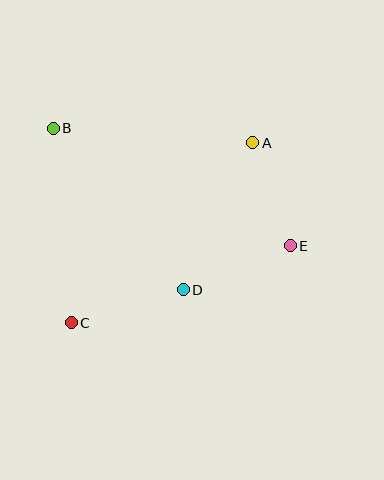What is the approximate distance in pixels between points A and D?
The distance between A and D is approximately 163 pixels.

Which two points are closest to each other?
Points A and E are closest to each other.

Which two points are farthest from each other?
Points B and E are farthest from each other.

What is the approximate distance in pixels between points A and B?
The distance between A and B is approximately 200 pixels.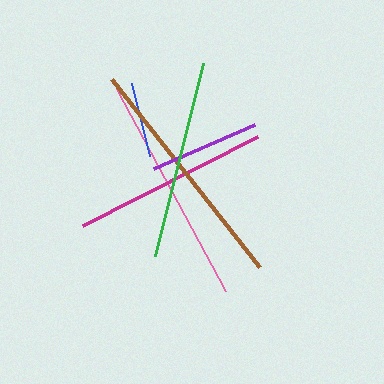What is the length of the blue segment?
The blue segment is approximately 75 pixels long.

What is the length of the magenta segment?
The magenta segment is approximately 196 pixels long.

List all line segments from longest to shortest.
From longest to shortest: brown, pink, green, magenta, purple, blue.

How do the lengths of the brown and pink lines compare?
The brown and pink lines are approximately the same length.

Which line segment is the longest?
The brown line is the longest at approximately 240 pixels.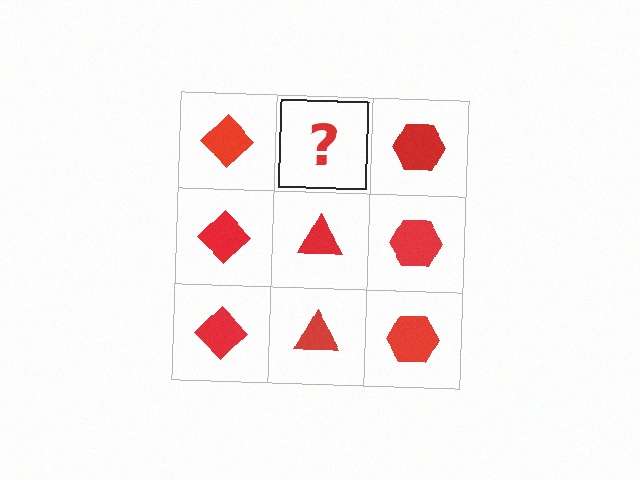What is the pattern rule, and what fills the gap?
The rule is that each column has a consistent shape. The gap should be filled with a red triangle.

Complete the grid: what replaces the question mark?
The question mark should be replaced with a red triangle.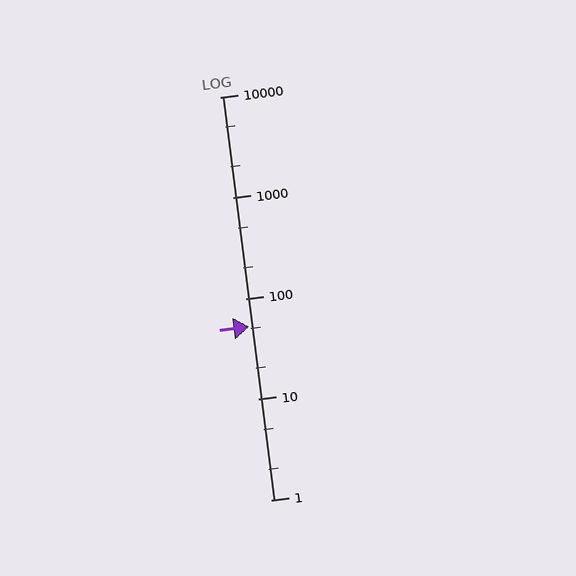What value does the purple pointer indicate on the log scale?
The pointer indicates approximately 52.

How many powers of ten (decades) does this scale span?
The scale spans 4 decades, from 1 to 10000.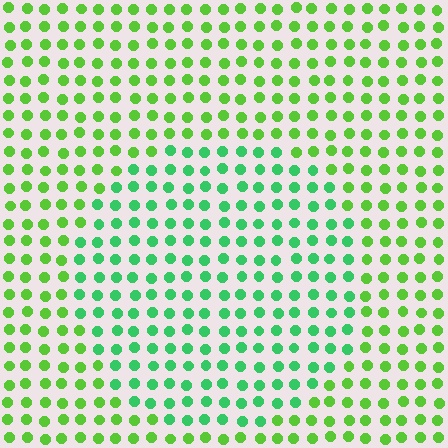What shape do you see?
I see a circle.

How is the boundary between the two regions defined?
The boundary is defined purely by a slight shift in hue (about 34 degrees). Spacing, size, and orientation are identical on both sides.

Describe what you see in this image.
The image is filled with small lime elements in a uniform arrangement. A circle-shaped region is visible where the elements are tinted to a slightly different hue, forming a subtle color boundary.